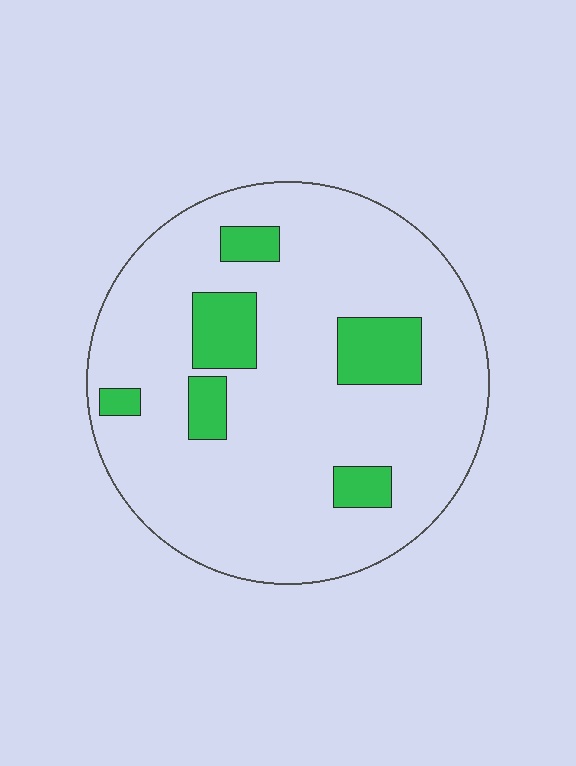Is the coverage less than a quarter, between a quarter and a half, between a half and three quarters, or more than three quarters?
Less than a quarter.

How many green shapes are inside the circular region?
6.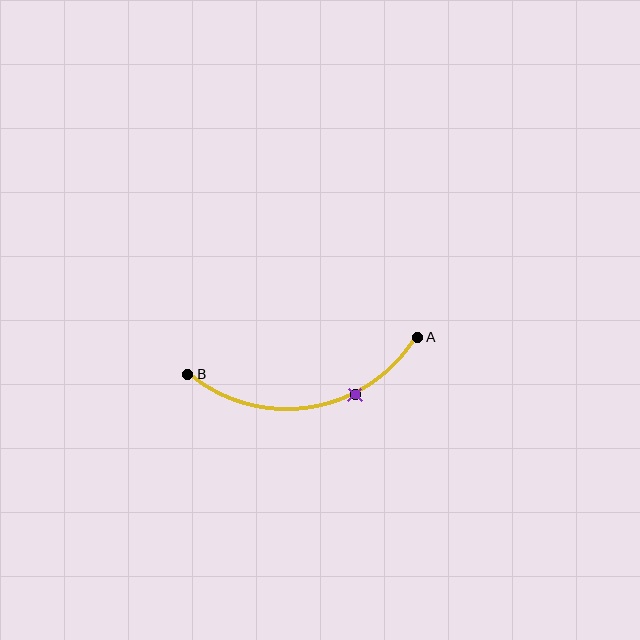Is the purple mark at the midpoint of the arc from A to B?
No. The purple mark lies on the arc but is closer to endpoint A. The arc midpoint would be at the point on the curve equidistant along the arc from both A and B.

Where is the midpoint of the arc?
The arc midpoint is the point on the curve farthest from the straight line joining A and B. It sits below that line.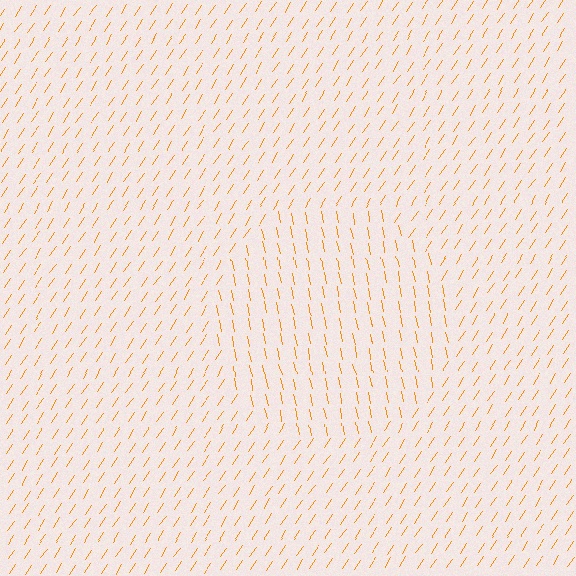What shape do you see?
I see a circle.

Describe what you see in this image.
The image is filled with small orange line segments. A circle region in the image has lines oriented differently from the surrounding lines, creating a visible texture boundary.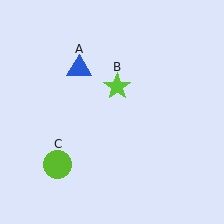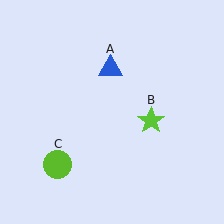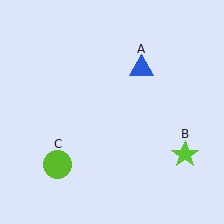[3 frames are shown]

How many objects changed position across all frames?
2 objects changed position: blue triangle (object A), lime star (object B).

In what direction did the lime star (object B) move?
The lime star (object B) moved down and to the right.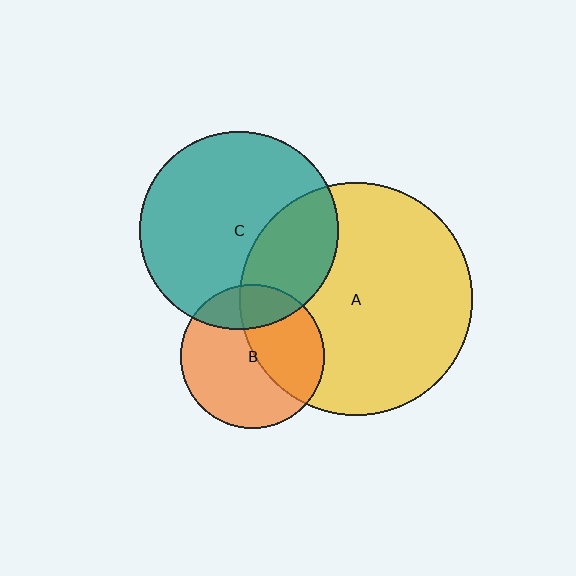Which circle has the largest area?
Circle A (yellow).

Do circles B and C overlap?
Yes.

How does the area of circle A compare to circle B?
Approximately 2.6 times.